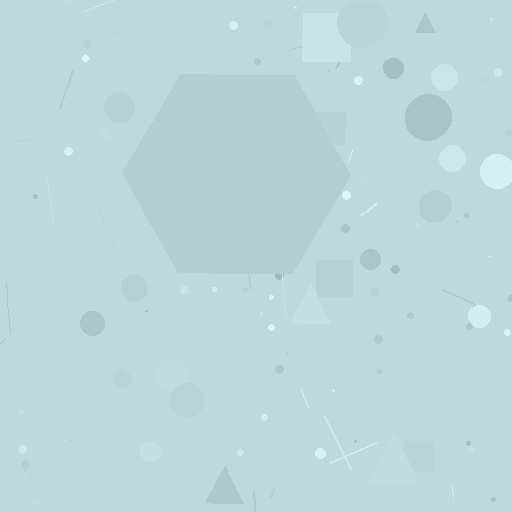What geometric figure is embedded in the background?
A hexagon is embedded in the background.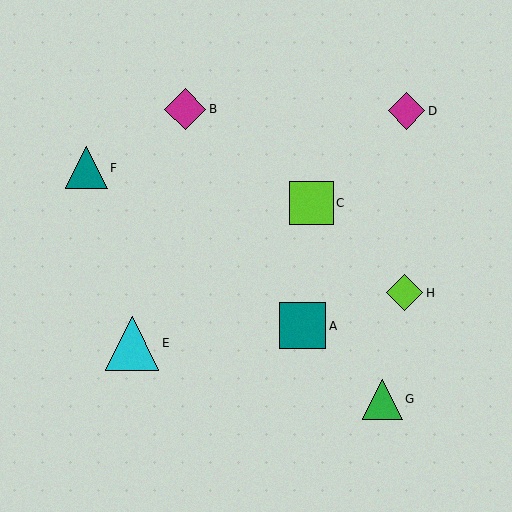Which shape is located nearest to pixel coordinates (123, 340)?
The cyan triangle (labeled E) at (132, 343) is nearest to that location.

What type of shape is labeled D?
Shape D is a magenta diamond.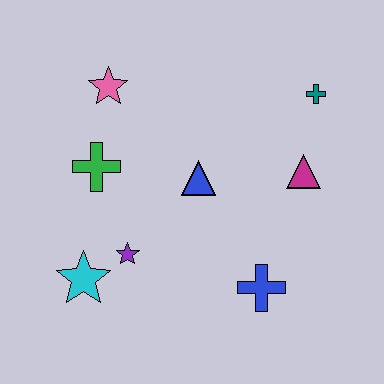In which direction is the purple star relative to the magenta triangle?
The purple star is to the left of the magenta triangle.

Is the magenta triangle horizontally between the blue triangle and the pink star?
No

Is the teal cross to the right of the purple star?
Yes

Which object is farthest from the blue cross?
The pink star is farthest from the blue cross.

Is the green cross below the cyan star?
No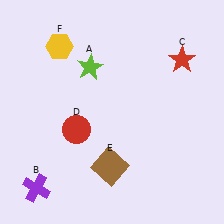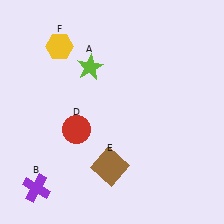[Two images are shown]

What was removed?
The red star (C) was removed in Image 2.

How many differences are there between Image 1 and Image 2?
There is 1 difference between the two images.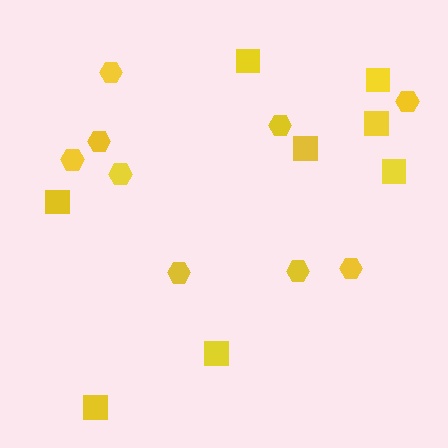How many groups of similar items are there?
There are 2 groups: one group of squares (8) and one group of hexagons (9).